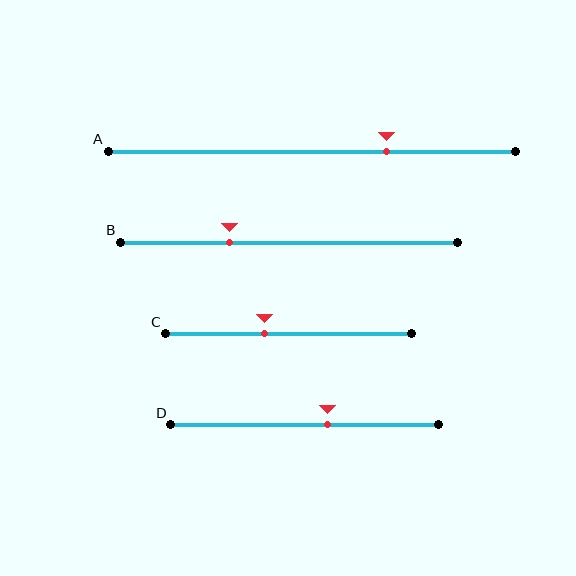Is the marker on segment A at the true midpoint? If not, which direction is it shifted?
No, the marker on segment A is shifted to the right by about 18% of the segment length.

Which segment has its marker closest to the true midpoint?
Segment D has its marker closest to the true midpoint.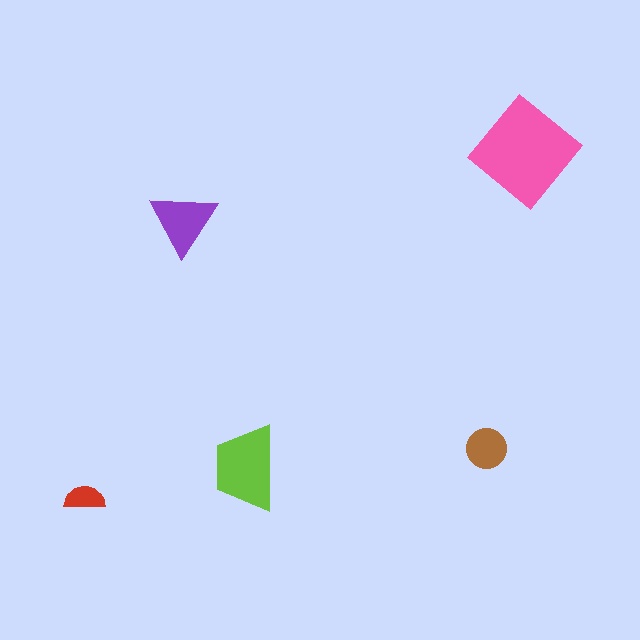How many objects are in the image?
There are 5 objects in the image.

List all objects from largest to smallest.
The pink diamond, the lime trapezoid, the purple triangle, the brown circle, the red semicircle.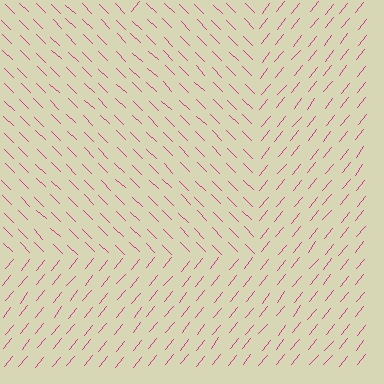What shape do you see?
I see a rectangle.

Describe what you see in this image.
The image is filled with small magenta line segments. A rectangle region in the image has lines oriented differently from the surrounding lines, creating a visible texture boundary.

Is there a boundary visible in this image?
Yes, there is a texture boundary formed by a change in line orientation.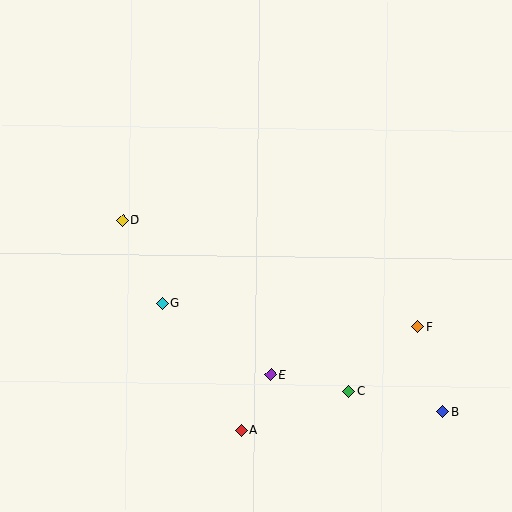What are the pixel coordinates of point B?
Point B is at (443, 412).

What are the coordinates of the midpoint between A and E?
The midpoint between A and E is at (256, 403).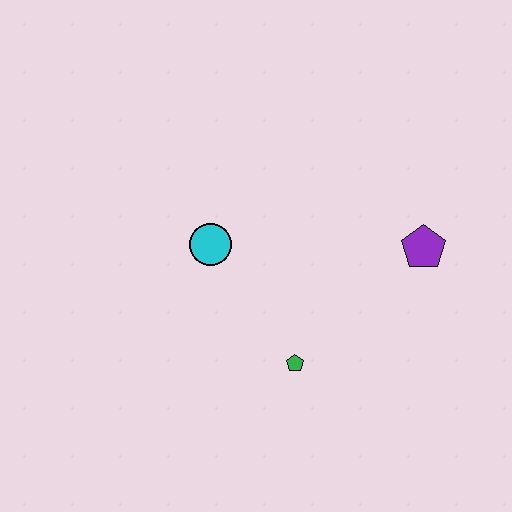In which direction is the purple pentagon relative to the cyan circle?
The purple pentagon is to the right of the cyan circle.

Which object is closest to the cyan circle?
The green pentagon is closest to the cyan circle.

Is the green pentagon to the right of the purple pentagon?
No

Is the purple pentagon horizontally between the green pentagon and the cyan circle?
No